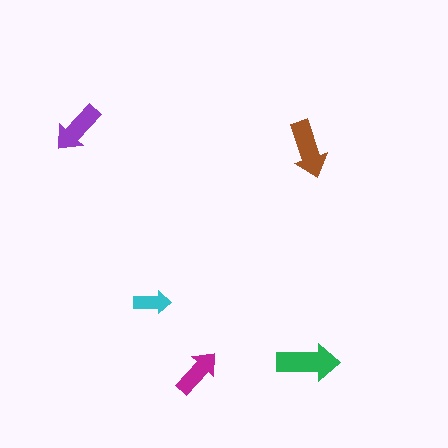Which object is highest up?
The purple arrow is topmost.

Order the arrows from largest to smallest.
the green one, the brown one, the purple one, the magenta one, the cyan one.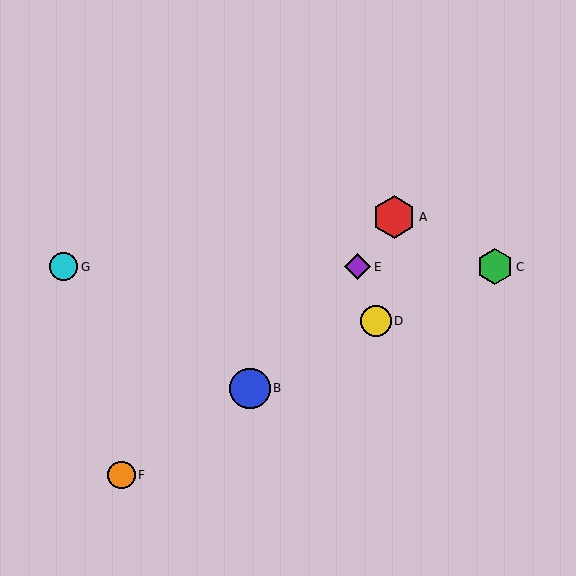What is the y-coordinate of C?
Object C is at y≈267.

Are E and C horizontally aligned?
Yes, both are at y≈267.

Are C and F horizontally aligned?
No, C is at y≈267 and F is at y≈475.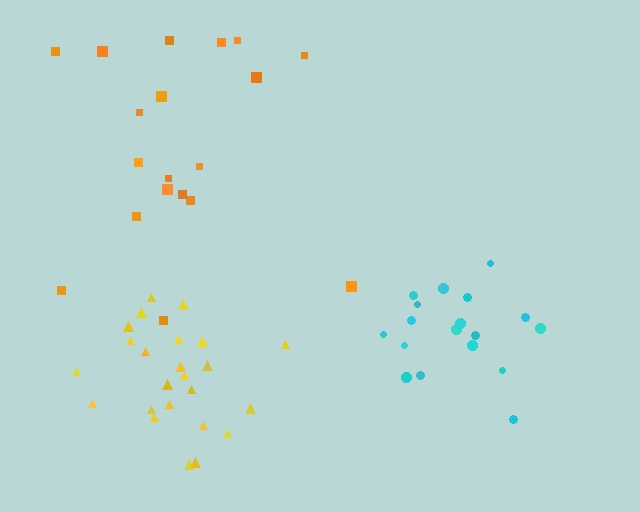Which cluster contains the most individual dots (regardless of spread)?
Yellow (24).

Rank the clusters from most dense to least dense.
cyan, yellow, orange.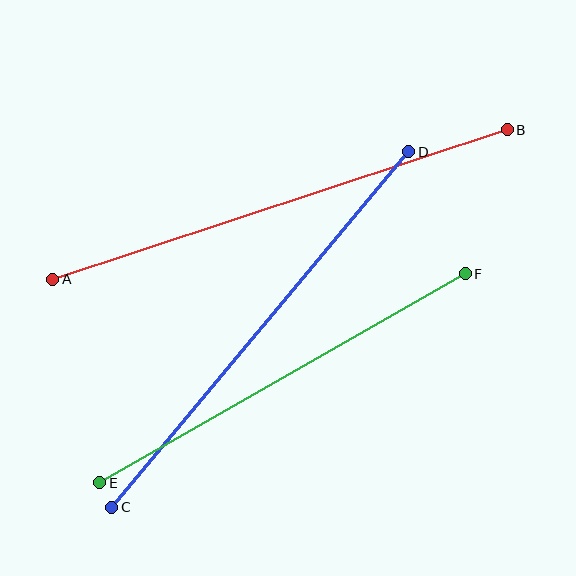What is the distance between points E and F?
The distance is approximately 421 pixels.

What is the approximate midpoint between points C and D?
The midpoint is at approximately (260, 329) pixels.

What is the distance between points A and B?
The distance is approximately 478 pixels.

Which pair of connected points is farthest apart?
Points A and B are farthest apart.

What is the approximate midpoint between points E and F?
The midpoint is at approximately (283, 378) pixels.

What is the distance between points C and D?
The distance is approximately 463 pixels.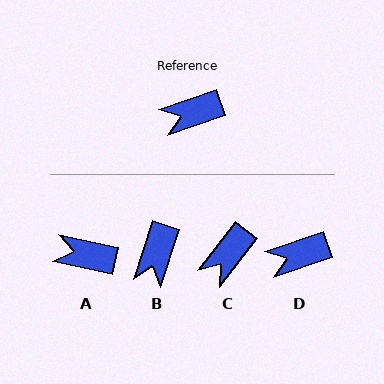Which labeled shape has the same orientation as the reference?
D.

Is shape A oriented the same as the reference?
No, it is off by about 32 degrees.